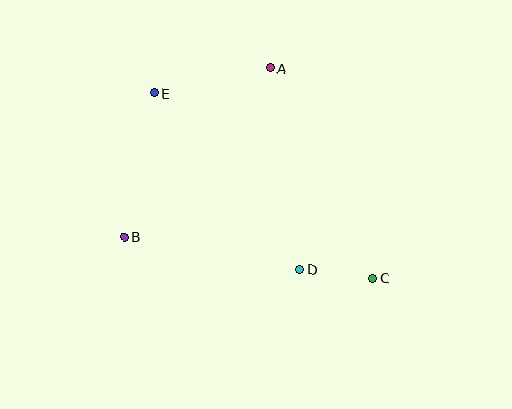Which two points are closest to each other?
Points C and D are closest to each other.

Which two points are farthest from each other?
Points C and E are farthest from each other.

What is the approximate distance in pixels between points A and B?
The distance between A and B is approximately 223 pixels.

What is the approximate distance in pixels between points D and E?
The distance between D and E is approximately 228 pixels.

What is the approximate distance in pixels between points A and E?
The distance between A and E is approximately 119 pixels.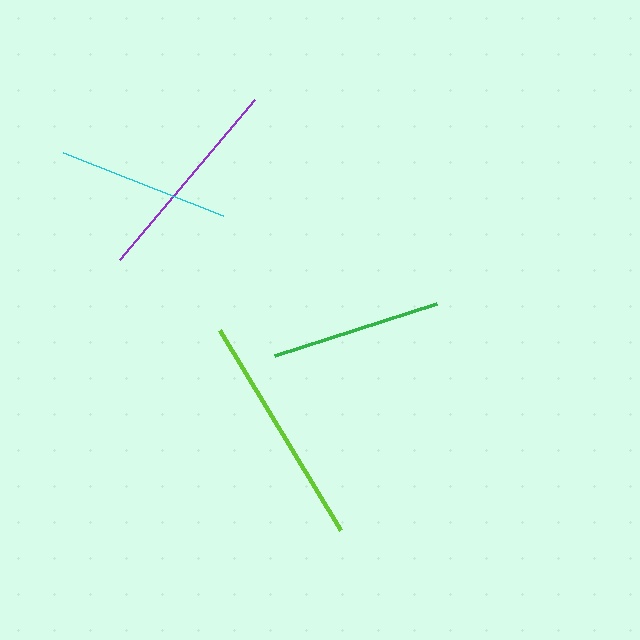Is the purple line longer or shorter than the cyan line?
The purple line is longer than the cyan line.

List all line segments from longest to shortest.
From longest to shortest: lime, purple, cyan, green.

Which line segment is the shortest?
The green line is the shortest at approximately 170 pixels.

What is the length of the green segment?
The green segment is approximately 170 pixels long.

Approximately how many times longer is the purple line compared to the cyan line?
The purple line is approximately 1.2 times the length of the cyan line.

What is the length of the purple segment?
The purple segment is approximately 209 pixels long.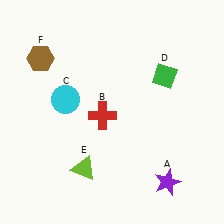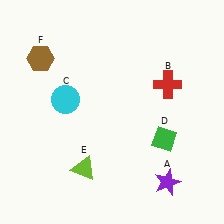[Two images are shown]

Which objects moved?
The objects that moved are: the red cross (B), the green diamond (D).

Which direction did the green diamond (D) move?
The green diamond (D) moved down.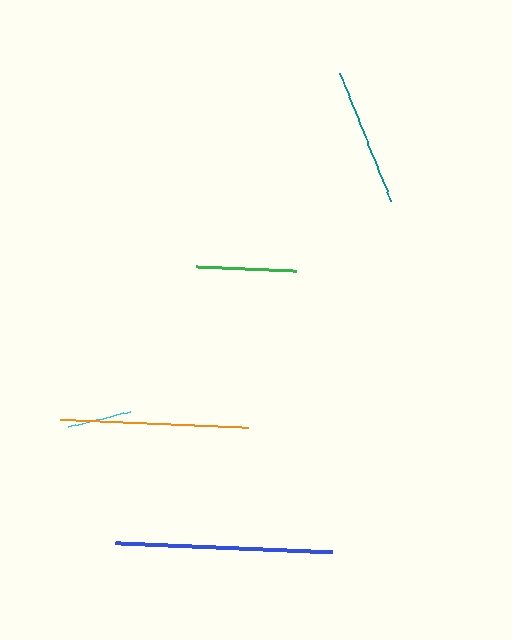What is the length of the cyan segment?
The cyan segment is approximately 64 pixels long.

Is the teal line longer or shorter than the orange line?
The orange line is longer than the teal line.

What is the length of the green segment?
The green segment is approximately 100 pixels long.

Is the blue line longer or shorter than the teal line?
The blue line is longer than the teal line.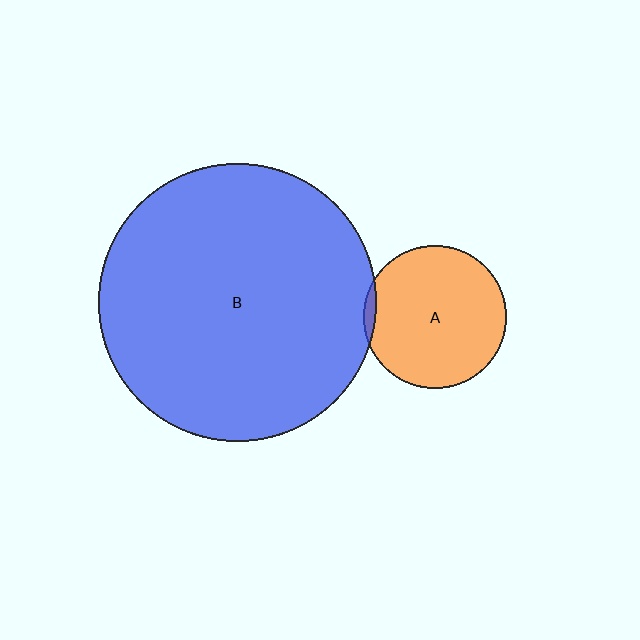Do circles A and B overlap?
Yes.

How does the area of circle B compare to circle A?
Approximately 3.8 times.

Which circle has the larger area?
Circle B (blue).